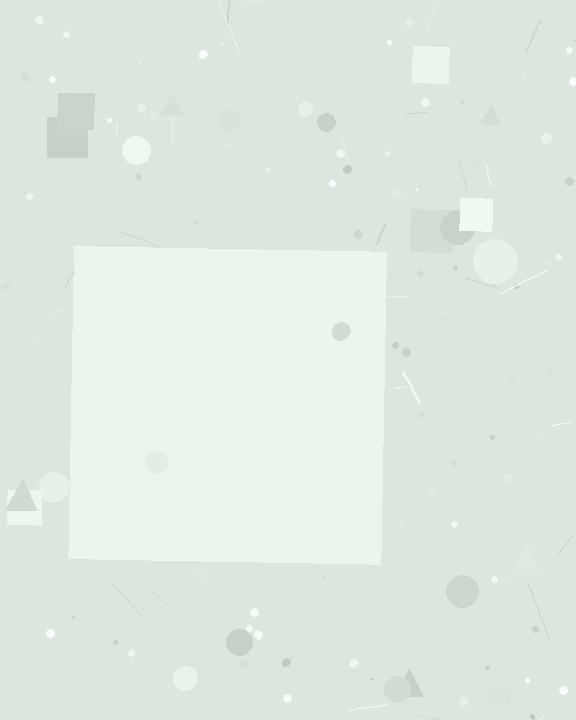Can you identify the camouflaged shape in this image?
The camouflaged shape is a square.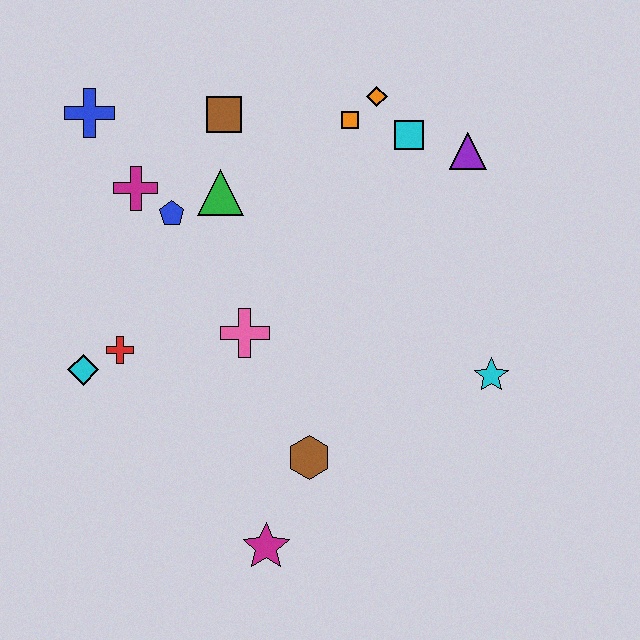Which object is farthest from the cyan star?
The blue cross is farthest from the cyan star.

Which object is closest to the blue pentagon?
The magenta cross is closest to the blue pentagon.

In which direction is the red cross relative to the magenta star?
The red cross is above the magenta star.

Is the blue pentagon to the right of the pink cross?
No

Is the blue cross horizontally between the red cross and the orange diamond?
No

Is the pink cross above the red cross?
Yes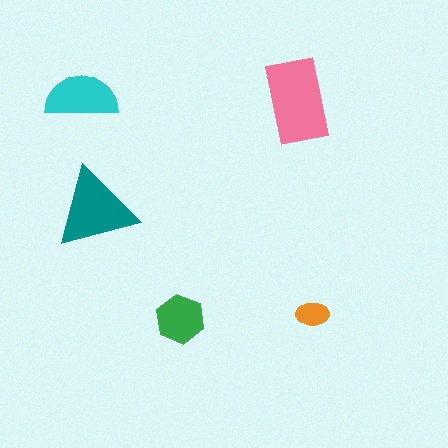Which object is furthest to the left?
The cyan semicircle is leftmost.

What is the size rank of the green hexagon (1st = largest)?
4th.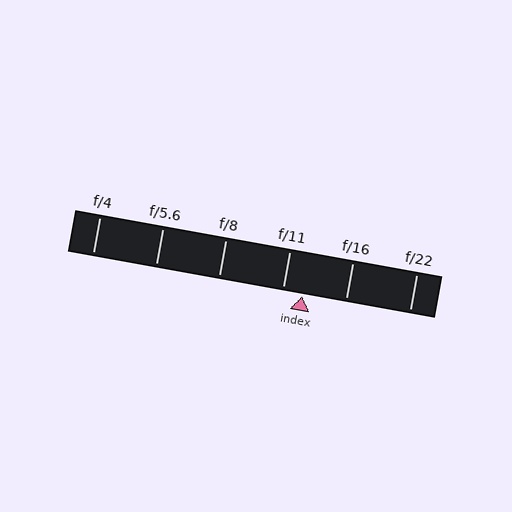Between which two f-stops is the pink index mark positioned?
The index mark is between f/11 and f/16.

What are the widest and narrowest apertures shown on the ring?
The widest aperture shown is f/4 and the narrowest is f/22.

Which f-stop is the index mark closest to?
The index mark is closest to f/11.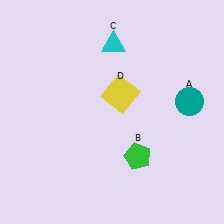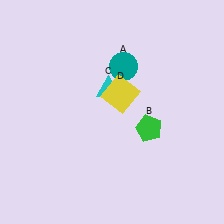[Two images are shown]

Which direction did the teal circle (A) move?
The teal circle (A) moved left.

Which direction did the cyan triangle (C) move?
The cyan triangle (C) moved down.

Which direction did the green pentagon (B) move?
The green pentagon (B) moved up.